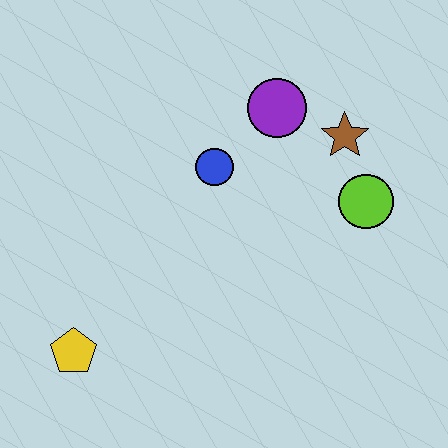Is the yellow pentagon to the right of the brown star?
No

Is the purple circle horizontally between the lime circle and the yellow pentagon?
Yes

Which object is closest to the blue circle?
The purple circle is closest to the blue circle.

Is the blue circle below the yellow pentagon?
No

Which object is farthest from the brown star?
The yellow pentagon is farthest from the brown star.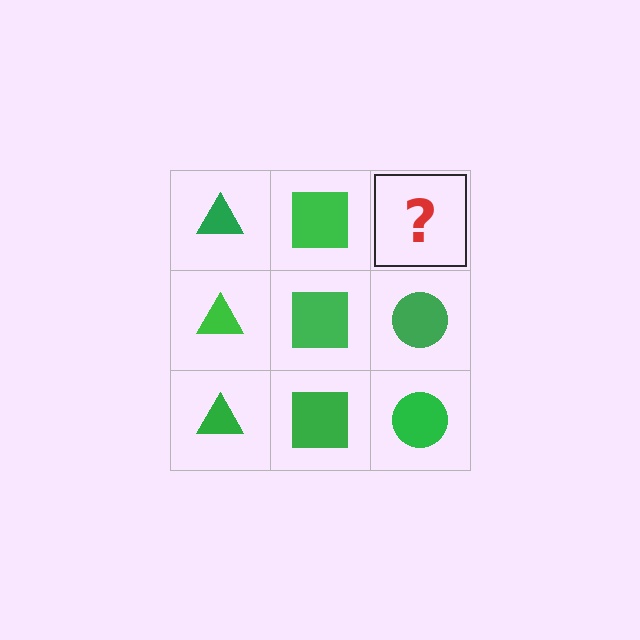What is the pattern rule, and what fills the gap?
The rule is that each column has a consistent shape. The gap should be filled with a green circle.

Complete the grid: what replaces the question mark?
The question mark should be replaced with a green circle.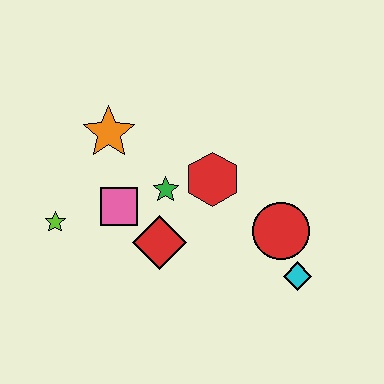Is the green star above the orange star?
No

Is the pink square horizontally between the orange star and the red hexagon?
Yes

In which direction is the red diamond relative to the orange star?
The red diamond is below the orange star.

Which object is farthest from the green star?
The cyan diamond is farthest from the green star.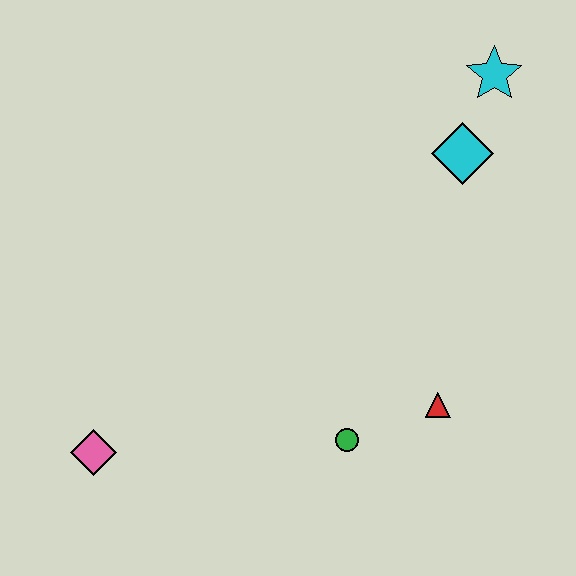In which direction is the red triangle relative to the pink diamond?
The red triangle is to the right of the pink diamond.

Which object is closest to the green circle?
The red triangle is closest to the green circle.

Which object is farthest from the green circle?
The cyan star is farthest from the green circle.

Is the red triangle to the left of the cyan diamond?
Yes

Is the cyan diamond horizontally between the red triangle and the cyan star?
Yes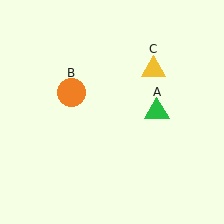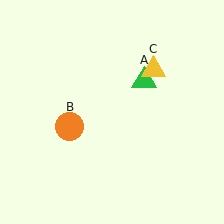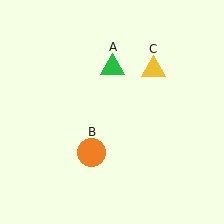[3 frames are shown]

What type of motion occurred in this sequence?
The green triangle (object A), orange circle (object B) rotated counterclockwise around the center of the scene.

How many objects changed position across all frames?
2 objects changed position: green triangle (object A), orange circle (object B).